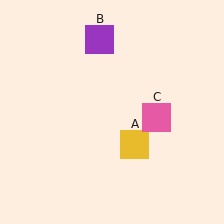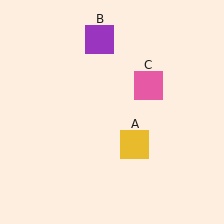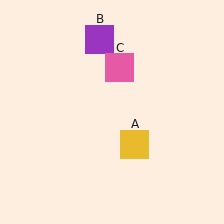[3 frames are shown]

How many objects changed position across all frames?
1 object changed position: pink square (object C).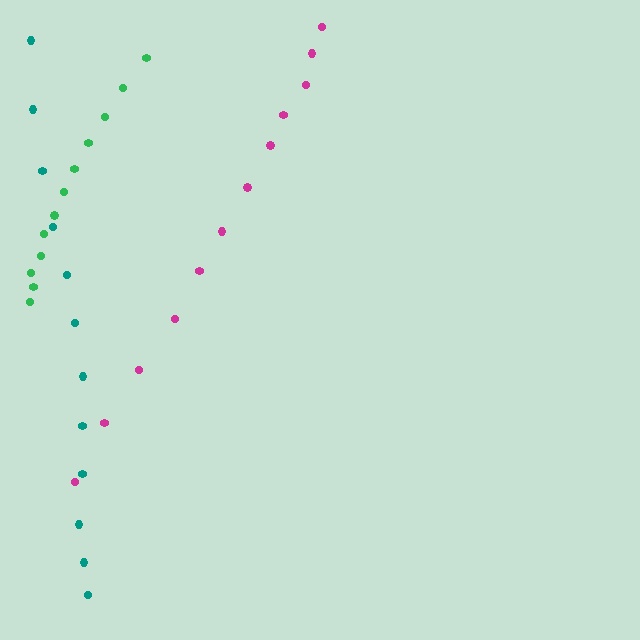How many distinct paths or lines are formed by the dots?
There are 3 distinct paths.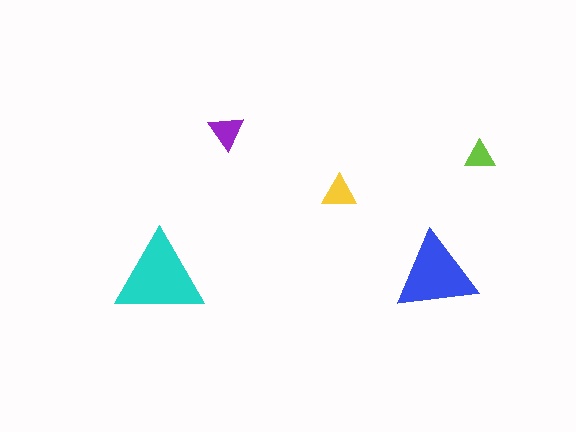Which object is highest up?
The purple triangle is topmost.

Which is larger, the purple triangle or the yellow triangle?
The purple one.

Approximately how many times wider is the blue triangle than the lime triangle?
About 2.5 times wider.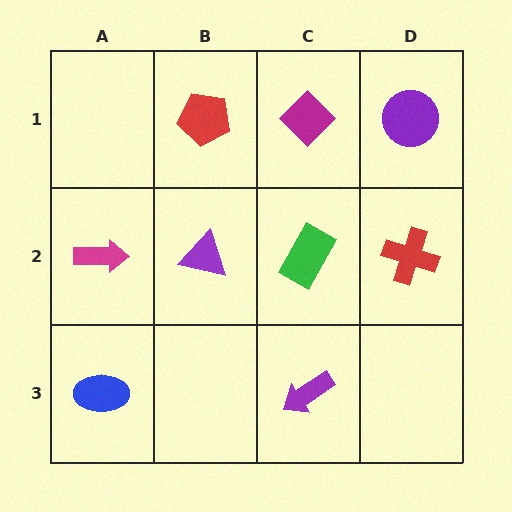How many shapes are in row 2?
4 shapes.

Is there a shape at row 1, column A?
No, that cell is empty.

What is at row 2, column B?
A purple triangle.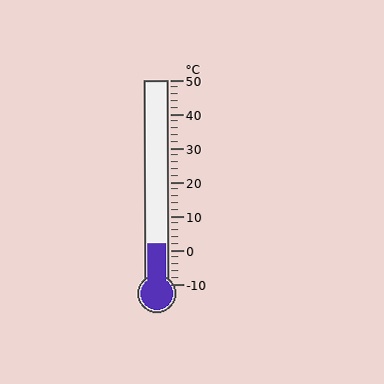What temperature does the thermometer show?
The thermometer shows approximately 2°C.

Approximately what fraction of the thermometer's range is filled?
The thermometer is filled to approximately 20% of its range.